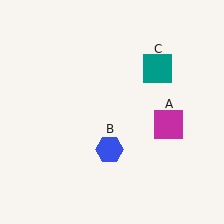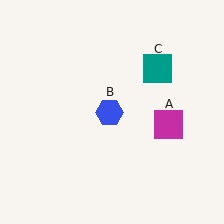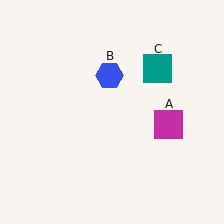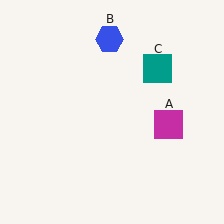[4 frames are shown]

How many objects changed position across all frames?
1 object changed position: blue hexagon (object B).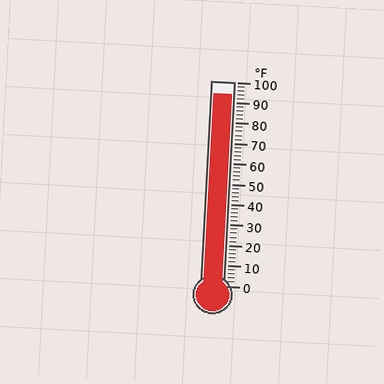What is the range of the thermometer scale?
The thermometer scale ranges from 0°F to 100°F.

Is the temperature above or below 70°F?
The temperature is above 70°F.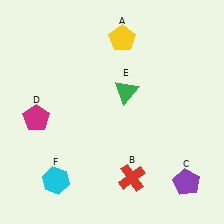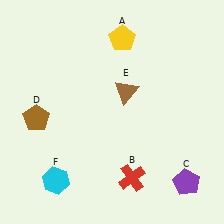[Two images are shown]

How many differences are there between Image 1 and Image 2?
There are 2 differences between the two images.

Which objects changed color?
D changed from magenta to brown. E changed from green to brown.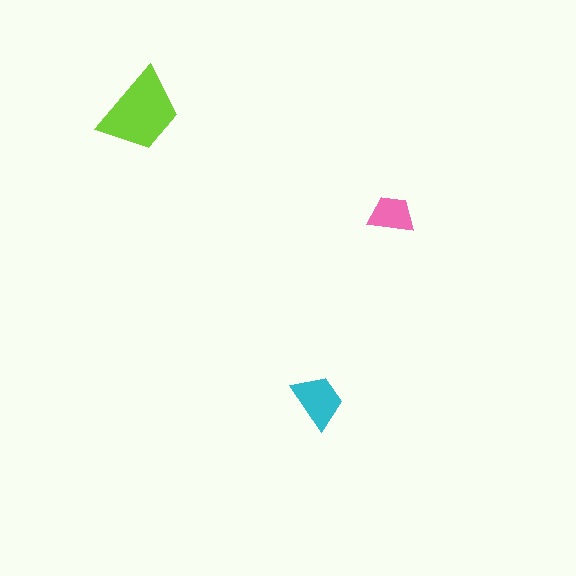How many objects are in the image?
There are 3 objects in the image.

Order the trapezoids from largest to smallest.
the lime one, the cyan one, the pink one.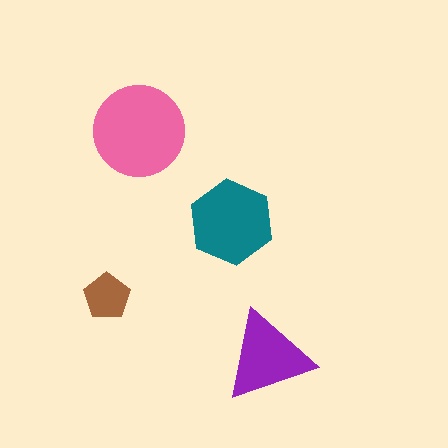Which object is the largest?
The pink circle.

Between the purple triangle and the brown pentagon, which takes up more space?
The purple triangle.